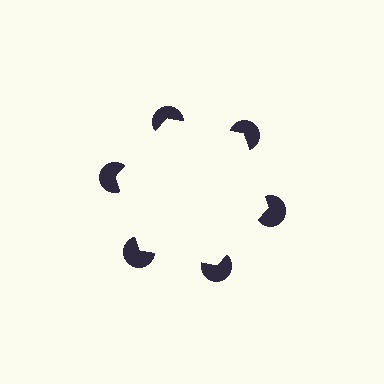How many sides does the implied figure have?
6 sides.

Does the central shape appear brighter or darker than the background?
It typically appears slightly brighter than the background, even though no actual brightness change is drawn.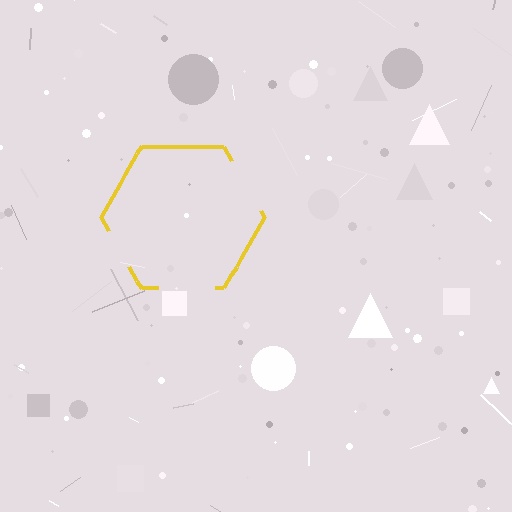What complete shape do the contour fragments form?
The contour fragments form a hexagon.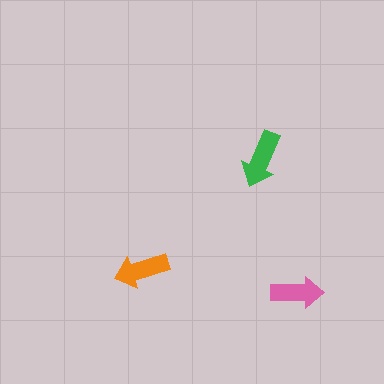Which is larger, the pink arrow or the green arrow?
The green one.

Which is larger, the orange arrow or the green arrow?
The green one.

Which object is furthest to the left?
The orange arrow is leftmost.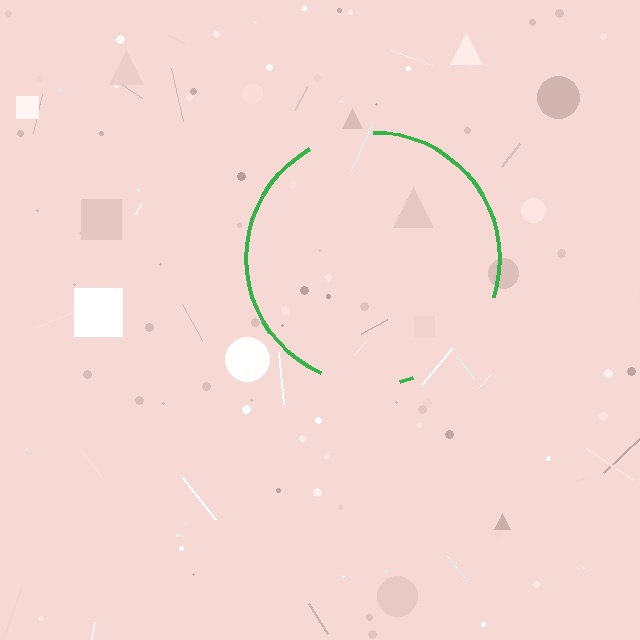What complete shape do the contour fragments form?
The contour fragments form a circle.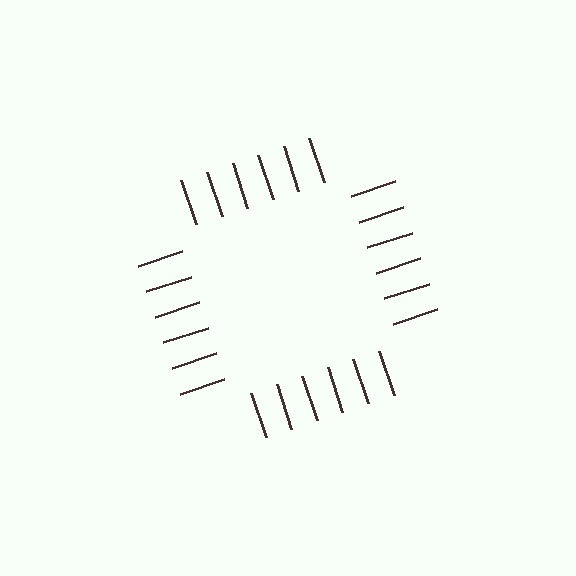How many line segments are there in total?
24 — 6 along each of the 4 edges.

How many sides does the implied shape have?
4 sides — the line-ends trace a square.